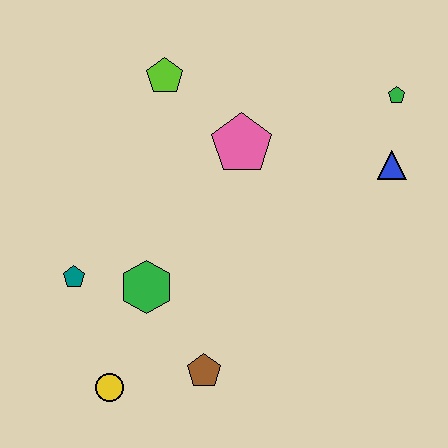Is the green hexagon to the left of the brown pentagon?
Yes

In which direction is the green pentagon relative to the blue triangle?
The green pentagon is above the blue triangle.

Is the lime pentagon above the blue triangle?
Yes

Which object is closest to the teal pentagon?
The green hexagon is closest to the teal pentagon.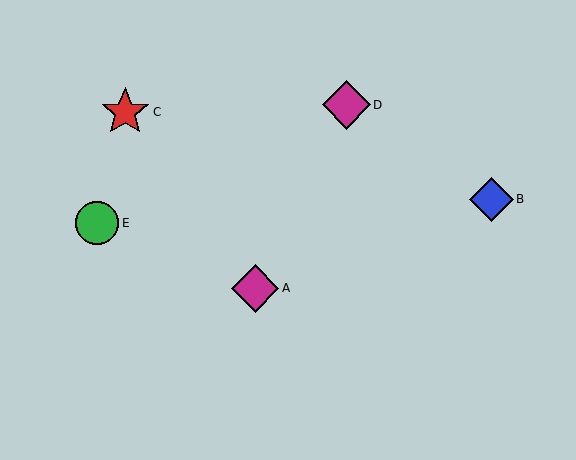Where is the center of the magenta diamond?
The center of the magenta diamond is at (255, 288).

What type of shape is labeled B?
Shape B is a blue diamond.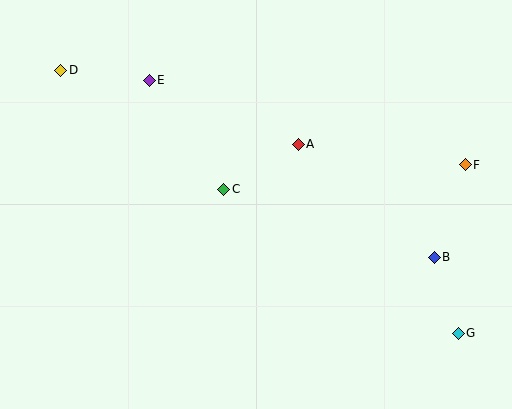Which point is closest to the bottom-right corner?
Point G is closest to the bottom-right corner.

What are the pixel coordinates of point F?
Point F is at (465, 165).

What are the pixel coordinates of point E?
Point E is at (149, 80).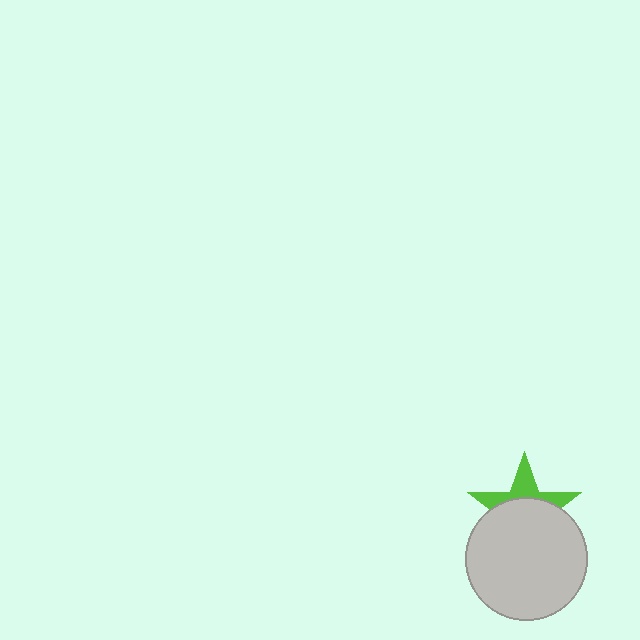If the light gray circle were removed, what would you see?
You would see the complete lime star.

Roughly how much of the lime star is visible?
A small part of it is visible (roughly 38%).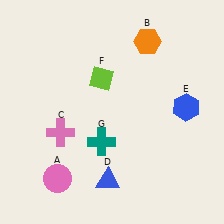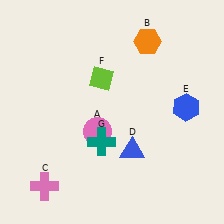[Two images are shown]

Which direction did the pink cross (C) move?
The pink cross (C) moved down.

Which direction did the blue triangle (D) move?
The blue triangle (D) moved up.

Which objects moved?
The objects that moved are: the pink circle (A), the pink cross (C), the blue triangle (D).